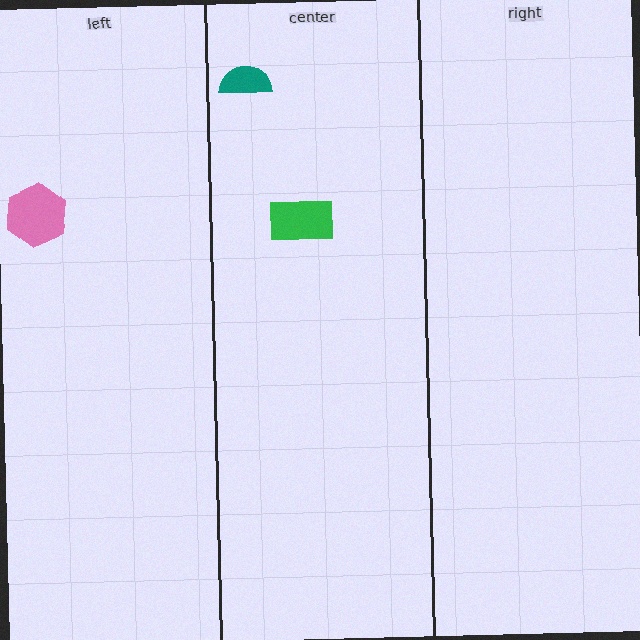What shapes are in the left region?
The pink hexagon.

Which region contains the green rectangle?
The center region.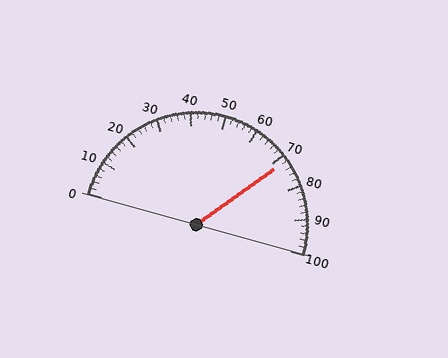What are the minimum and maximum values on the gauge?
The gauge ranges from 0 to 100.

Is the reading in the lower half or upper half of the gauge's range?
The reading is in the upper half of the range (0 to 100).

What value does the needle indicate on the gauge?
The needle indicates approximately 72.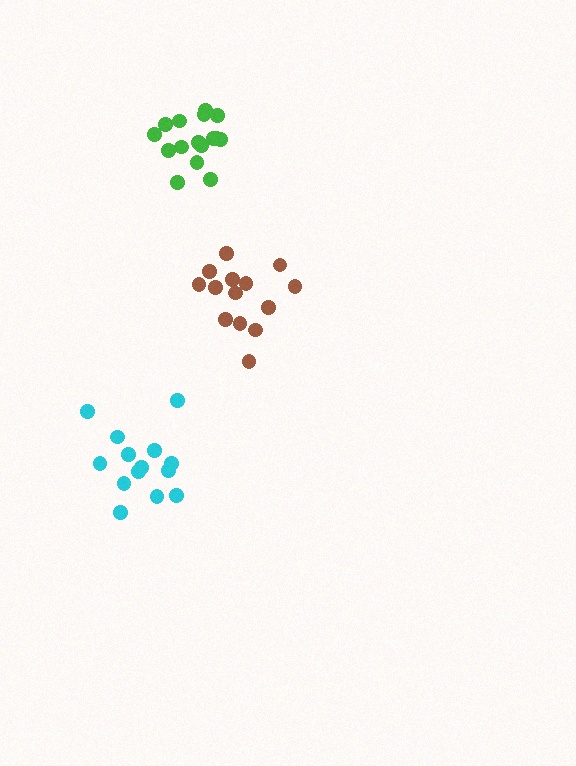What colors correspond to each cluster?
The clusters are colored: brown, cyan, green.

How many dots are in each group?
Group 1: 14 dots, Group 2: 14 dots, Group 3: 16 dots (44 total).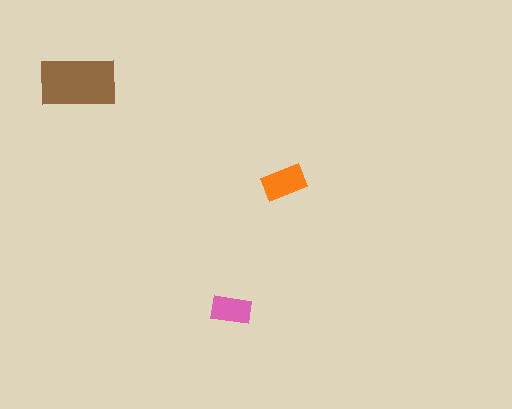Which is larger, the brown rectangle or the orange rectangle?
The brown one.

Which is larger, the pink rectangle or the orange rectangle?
The orange one.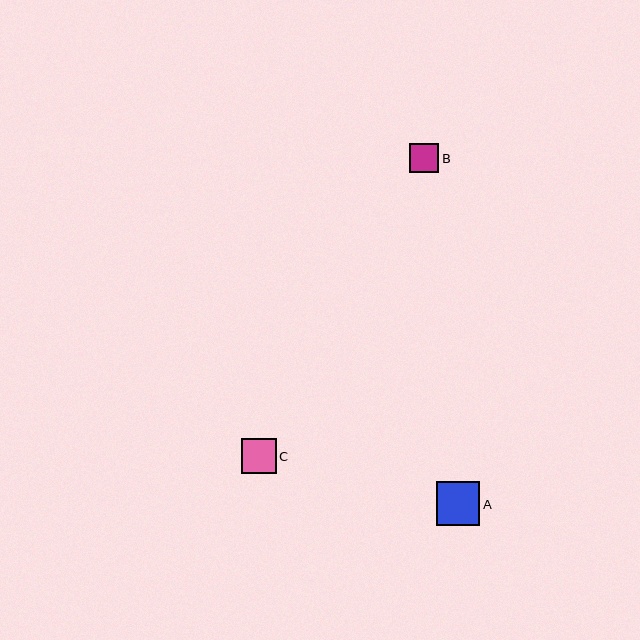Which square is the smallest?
Square B is the smallest with a size of approximately 29 pixels.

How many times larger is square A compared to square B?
Square A is approximately 1.5 times the size of square B.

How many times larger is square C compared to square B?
Square C is approximately 1.2 times the size of square B.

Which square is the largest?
Square A is the largest with a size of approximately 43 pixels.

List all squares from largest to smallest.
From largest to smallest: A, C, B.